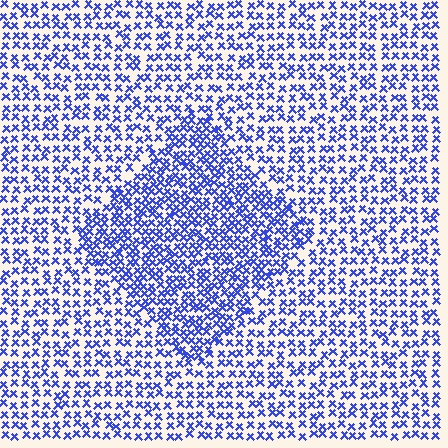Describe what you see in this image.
The image contains small blue elements arranged at two different densities. A diamond-shaped region is visible where the elements are more densely packed than the surrounding area.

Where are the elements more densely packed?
The elements are more densely packed inside the diamond boundary.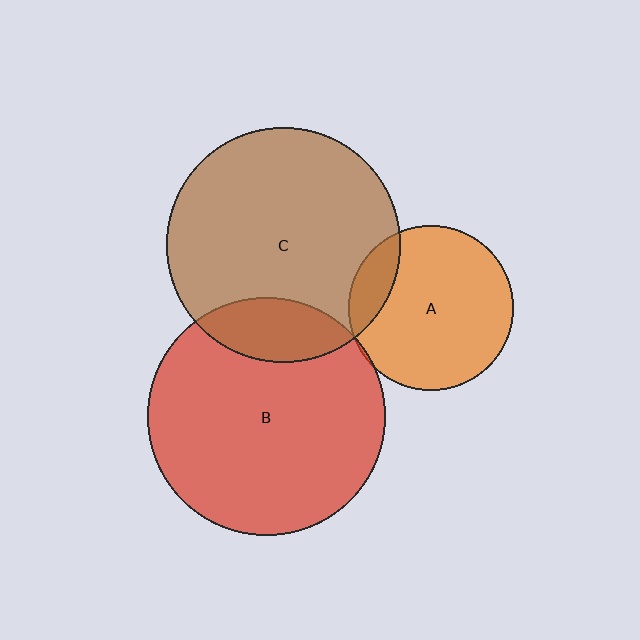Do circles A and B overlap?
Yes.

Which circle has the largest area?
Circle B (red).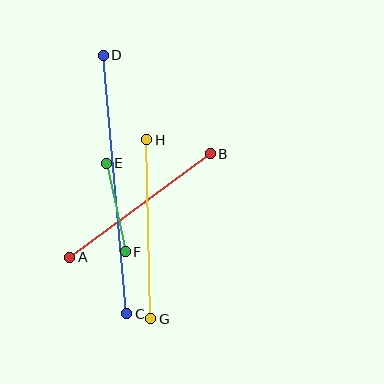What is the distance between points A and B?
The distance is approximately 175 pixels.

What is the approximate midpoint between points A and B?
The midpoint is at approximately (140, 206) pixels.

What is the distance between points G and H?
The distance is approximately 179 pixels.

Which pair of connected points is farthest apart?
Points C and D are farthest apart.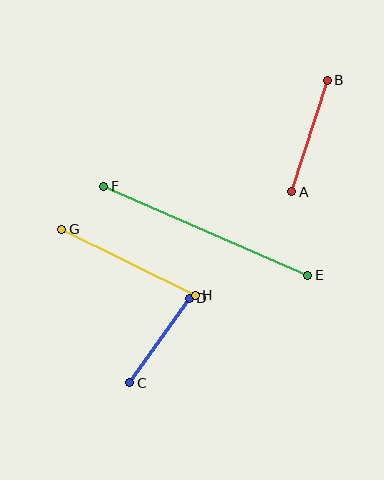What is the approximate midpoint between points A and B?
The midpoint is at approximately (310, 136) pixels.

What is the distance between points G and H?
The distance is approximately 149 pixels.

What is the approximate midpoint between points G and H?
The midpoint is at approximately (128, 262) pixels.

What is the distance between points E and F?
The distance is approximately 223 pixels.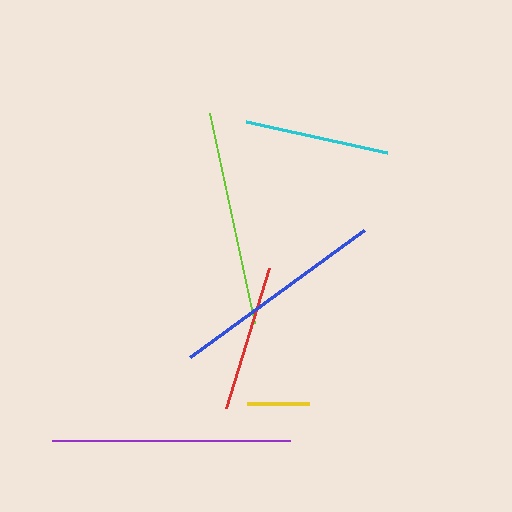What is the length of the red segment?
The red segment is approximately 146 pixels long.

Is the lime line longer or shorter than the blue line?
The blue line is longer than the lime line.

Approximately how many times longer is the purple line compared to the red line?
The purple line is approximately 1.6 times the length of the red line.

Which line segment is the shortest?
The yellow line is the shortest at approximately 63 pixels.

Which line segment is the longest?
The purple line is the longest at approximately 238 pixels.